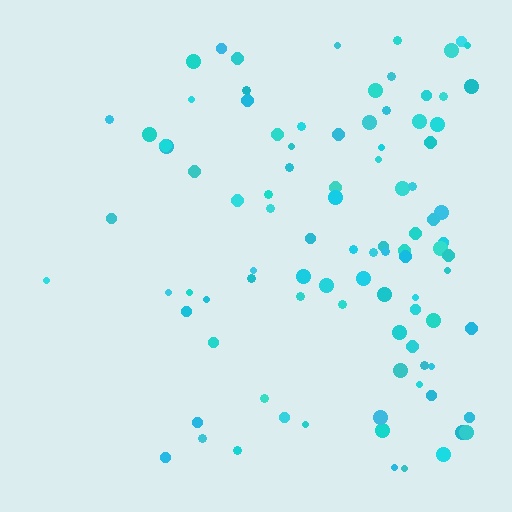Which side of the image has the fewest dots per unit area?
The left.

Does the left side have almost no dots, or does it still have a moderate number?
Still a moderate number, just noticeably fewer than the right.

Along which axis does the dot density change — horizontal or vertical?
Horizontal.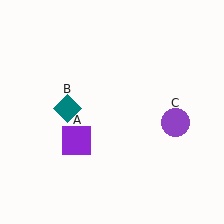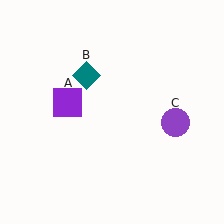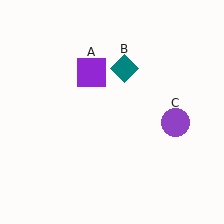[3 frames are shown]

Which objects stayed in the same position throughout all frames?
Purple circle (object C) remained stationary.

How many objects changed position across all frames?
2 objects changed position: purple square (object A), teal diamond (object B).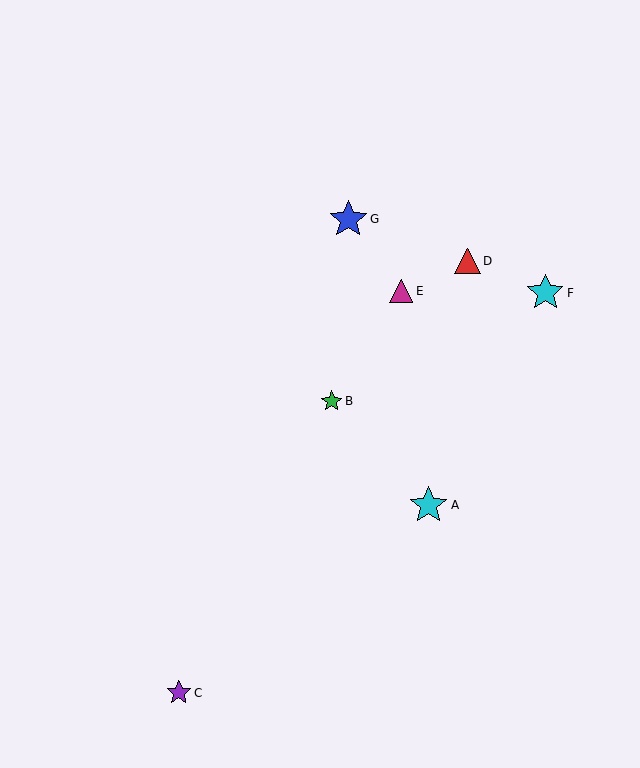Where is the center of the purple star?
The center of the purple star is at (179, 693).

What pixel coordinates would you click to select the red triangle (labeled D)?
Click at (467, 261) to select the red triangle D.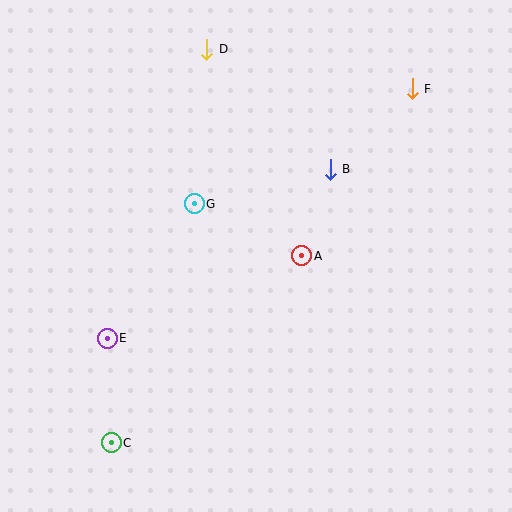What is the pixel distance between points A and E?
The distance between A and E is 211 pixels.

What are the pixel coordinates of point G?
Point G is at (194, 204).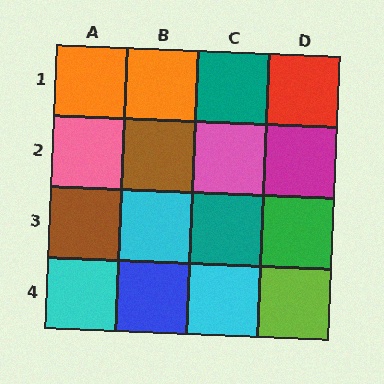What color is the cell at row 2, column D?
Magenta.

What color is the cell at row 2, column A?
Pink.